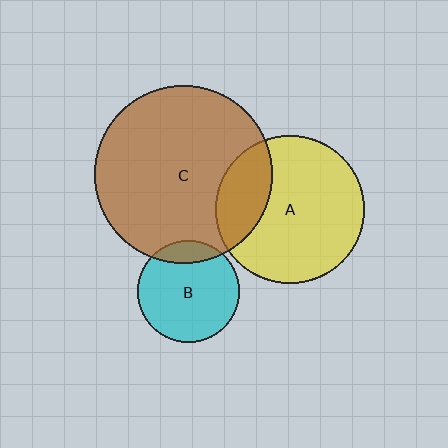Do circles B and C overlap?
Yes.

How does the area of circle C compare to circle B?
Approximately 3.0 times.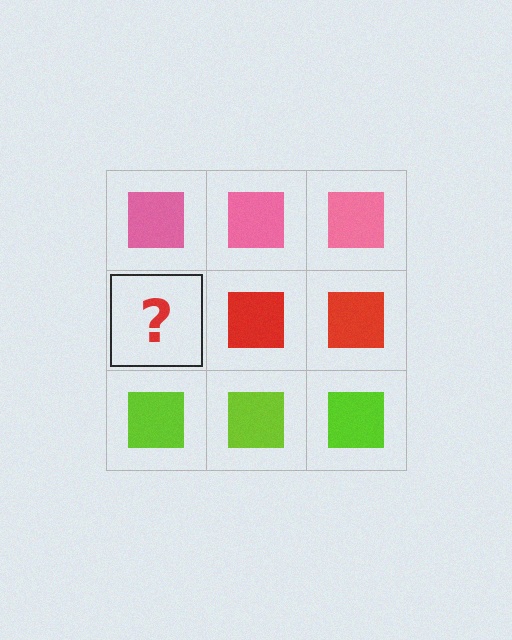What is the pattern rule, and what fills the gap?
The rule is that each row has a consistent color. The gap should be filled with a red square.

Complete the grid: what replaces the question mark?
The question mark should be replaced with a red square.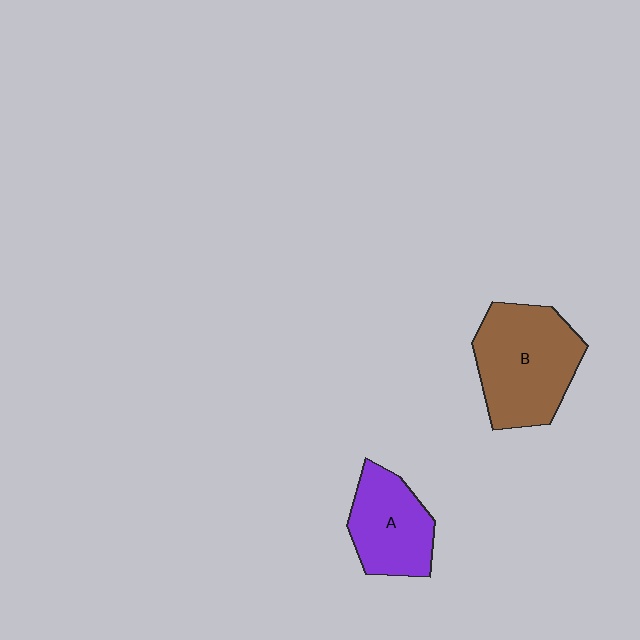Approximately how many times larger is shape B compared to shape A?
Approximately 1.4 times.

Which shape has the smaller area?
Shape A (purple).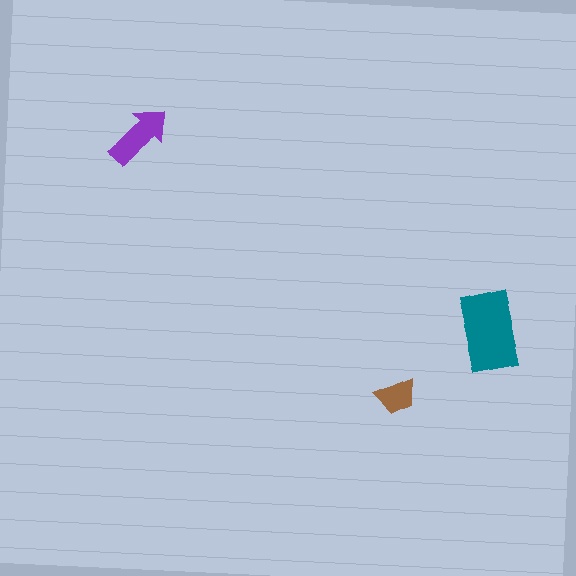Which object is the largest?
The teal rectangle.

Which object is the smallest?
The brown trapezoid.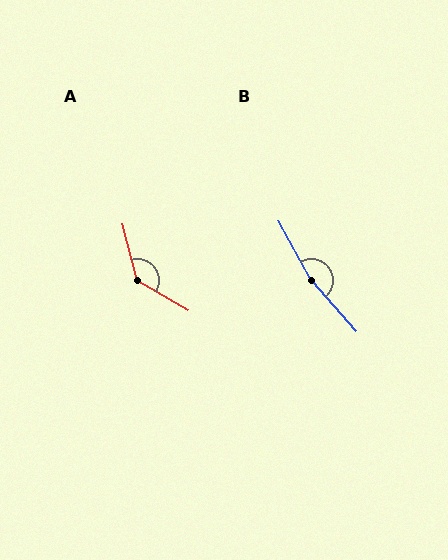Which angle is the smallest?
A, at approximately 135 degrees.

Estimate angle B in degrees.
Approximately 168 degrees.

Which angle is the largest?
B, at approximately 168 degrees.